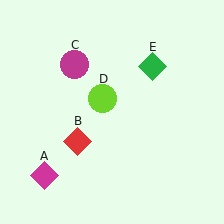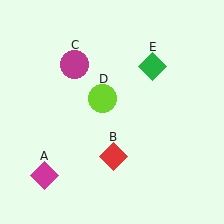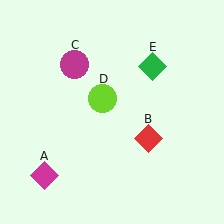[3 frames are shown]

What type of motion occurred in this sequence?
The red diamond (object B) rotated counterclockwise around the center of the scene.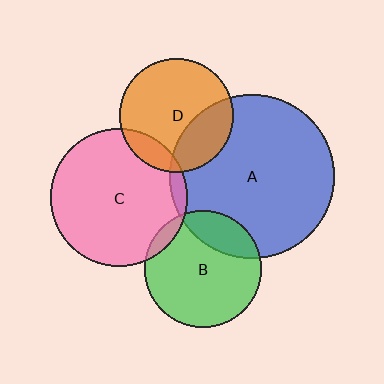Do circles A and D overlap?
Yes.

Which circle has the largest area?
Circle A (blue).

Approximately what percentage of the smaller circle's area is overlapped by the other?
Approximately 30%.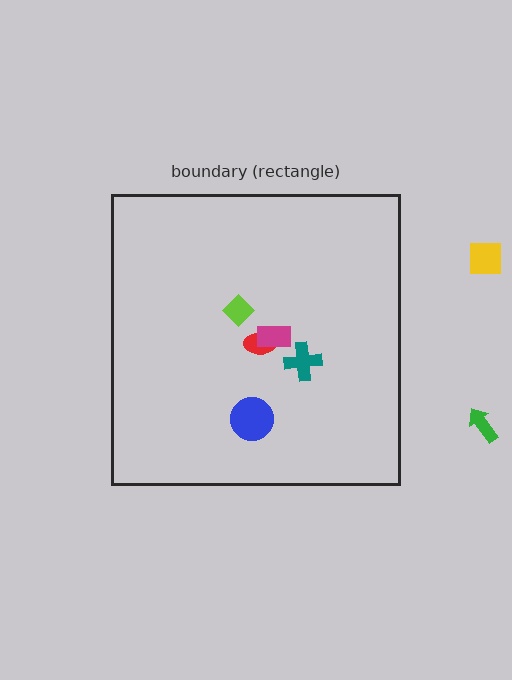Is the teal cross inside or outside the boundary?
Inside.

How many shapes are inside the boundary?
5 inside, 2 outside.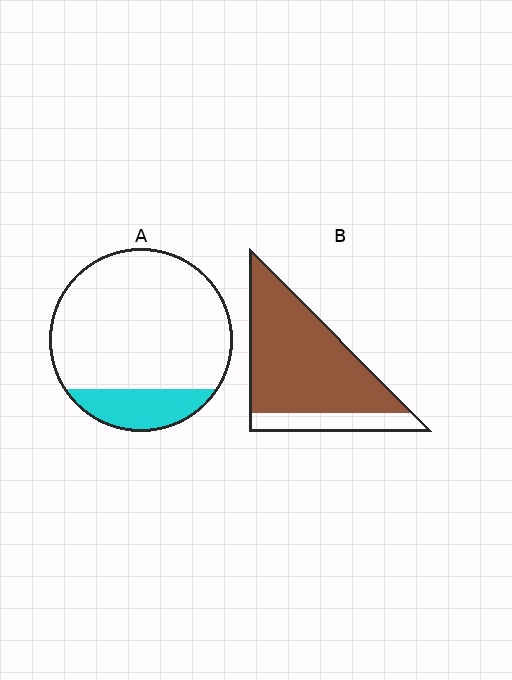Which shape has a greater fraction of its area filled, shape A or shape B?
Shape B.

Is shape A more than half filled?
No.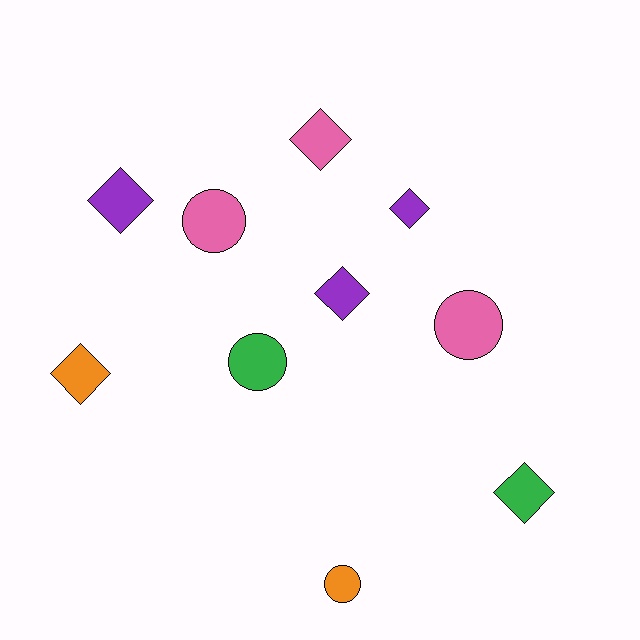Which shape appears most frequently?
Diamond, with 6 objects.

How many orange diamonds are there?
There is 1 orange diamond.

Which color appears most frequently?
Pink, with 3 objects.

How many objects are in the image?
There are 10 objects.